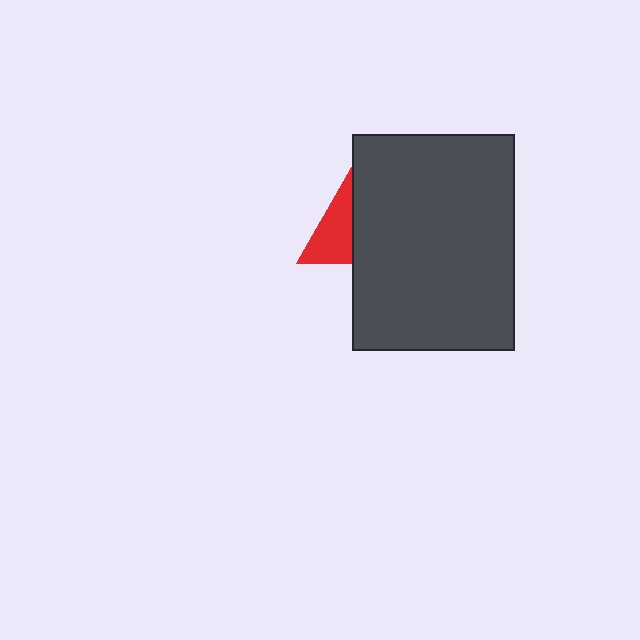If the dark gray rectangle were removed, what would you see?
You would see the complete red triangle.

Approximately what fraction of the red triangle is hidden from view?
Roughly 50% of the red triangle is hidden behind the dark gray rectangle.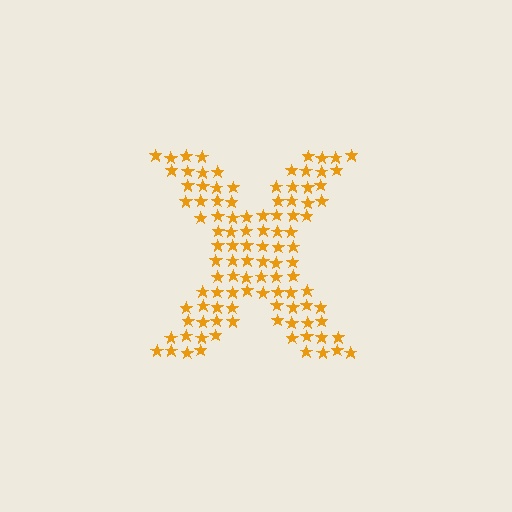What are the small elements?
The small elements are stars.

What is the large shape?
The large shape is the letter X.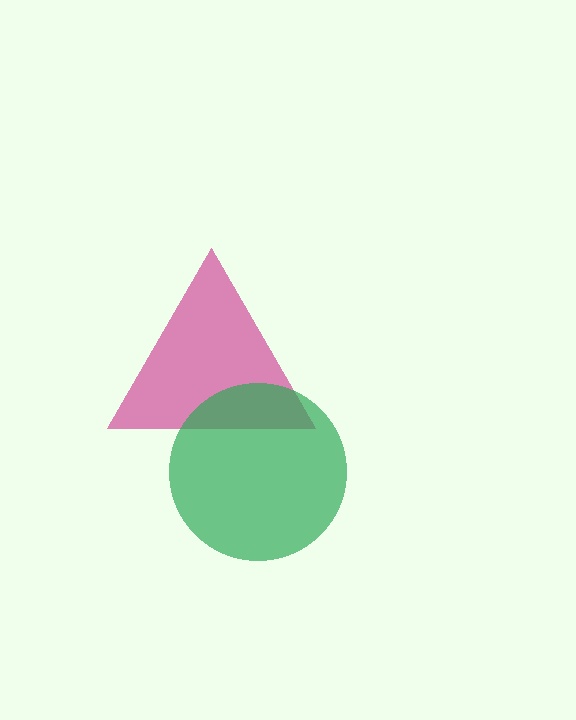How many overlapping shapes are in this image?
There are 2 overlapping shapes in the image.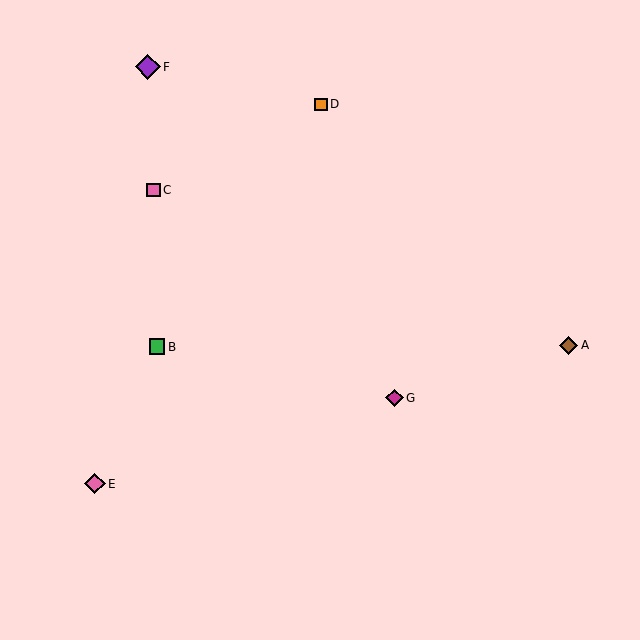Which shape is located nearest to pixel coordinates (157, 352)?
The green square (labeled B) at (157, 347) is nearest to that location.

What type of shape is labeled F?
Shape F is a purple diamond.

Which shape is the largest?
The purple diamond (labeled F) is the largest.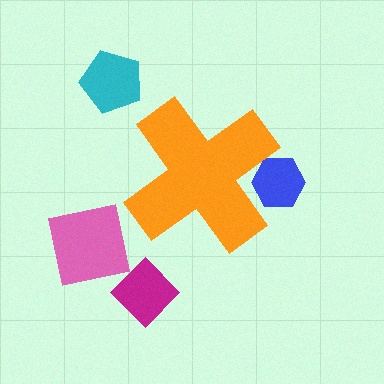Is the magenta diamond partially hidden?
No, the magenta diamond is fully visible.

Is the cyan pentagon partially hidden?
No, the cyan pentagon is fully visible.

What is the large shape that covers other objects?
An orange cross.